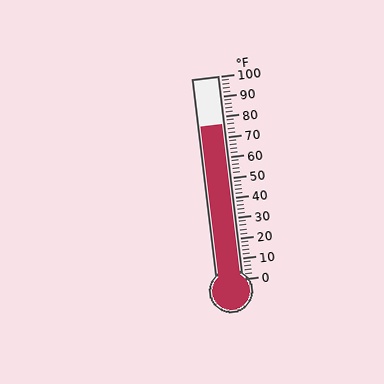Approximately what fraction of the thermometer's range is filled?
The thermometer is filled to approximately 75% of its range.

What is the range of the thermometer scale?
The thermometer scale ranges from 0°F to 100°F.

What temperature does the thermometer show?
The thermometer shows approximately 76°F.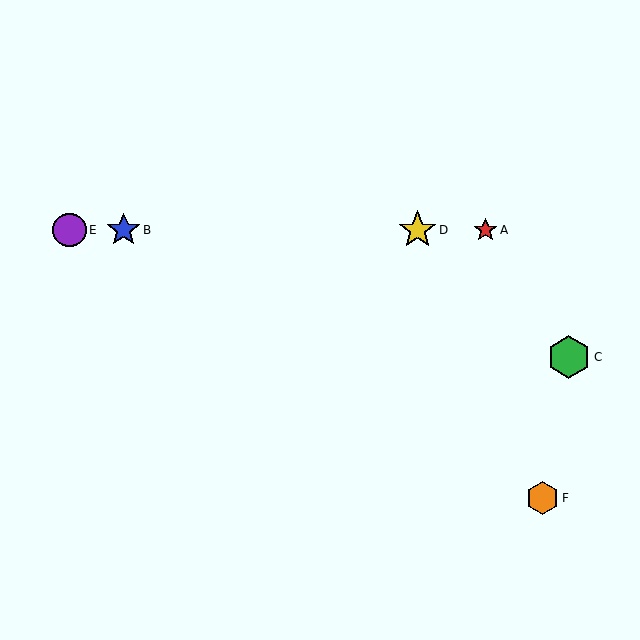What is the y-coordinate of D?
Object D is at y≈230.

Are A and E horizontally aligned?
Yes, both are at y≈230.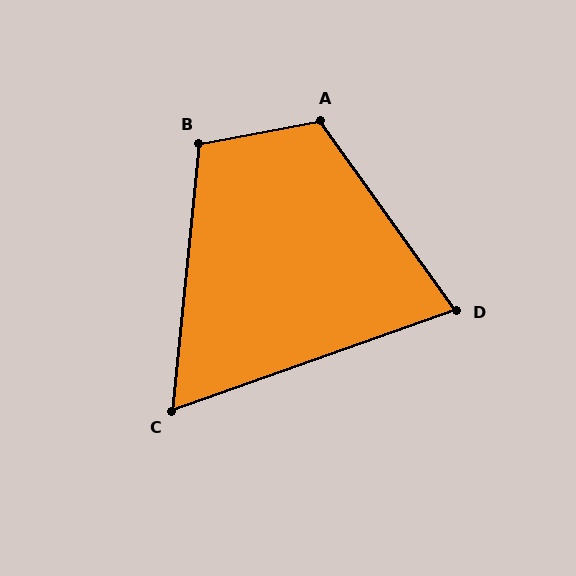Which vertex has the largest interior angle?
A, at approximately 115 degrees.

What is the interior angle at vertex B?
Approximately 106 degrees (obtuse).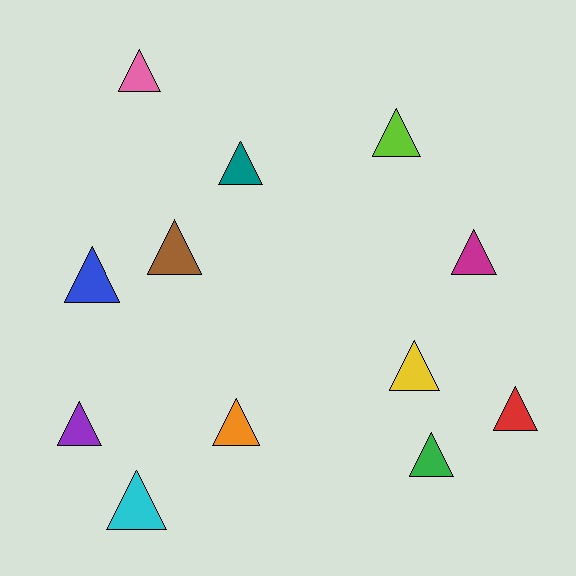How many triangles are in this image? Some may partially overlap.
There are 12 triangles.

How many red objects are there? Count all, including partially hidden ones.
There is 1 red object.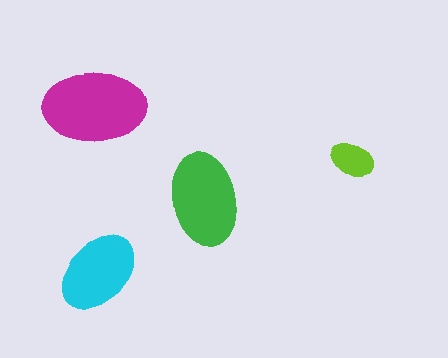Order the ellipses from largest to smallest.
the magenta one, the green one, the cyan one, the lime one.